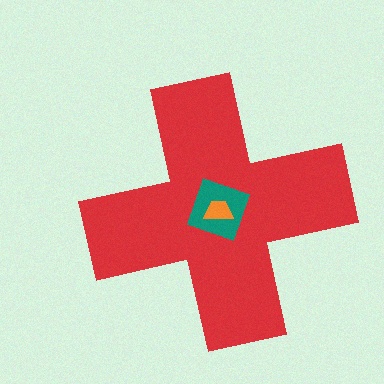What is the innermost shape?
The orange trapezoid.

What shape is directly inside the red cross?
The teal square.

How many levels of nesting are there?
3.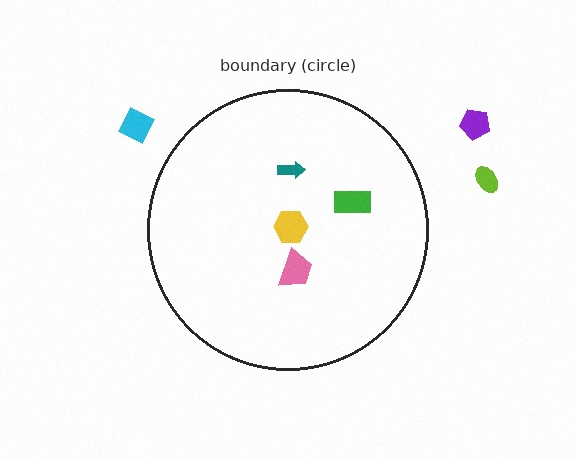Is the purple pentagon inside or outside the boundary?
Outside.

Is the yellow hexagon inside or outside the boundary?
Inside.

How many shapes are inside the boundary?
4 inside, 3 outside.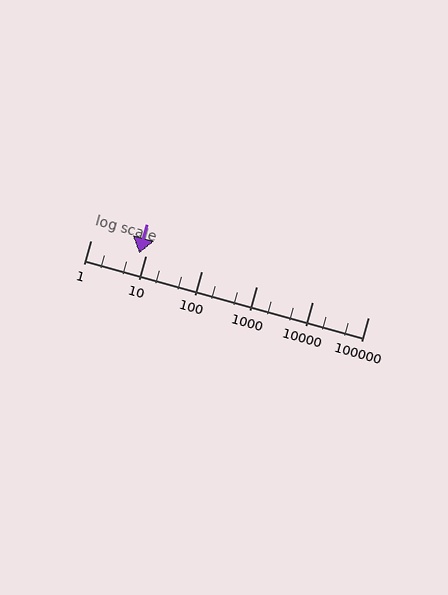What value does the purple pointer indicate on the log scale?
The pointer indicates approximately 7.5.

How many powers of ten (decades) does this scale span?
The scale spans 5 decades, from 1 to 100000.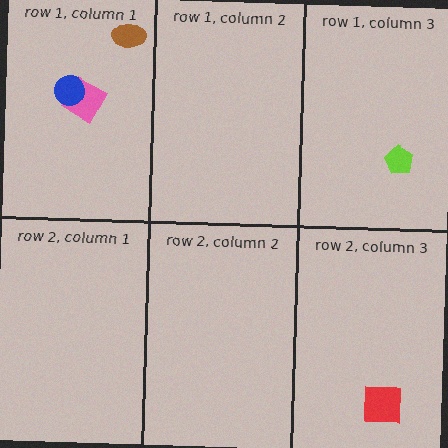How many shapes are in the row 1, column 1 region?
3.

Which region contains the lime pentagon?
The row 1, column 3 region.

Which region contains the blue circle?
The row 1, column 1 region.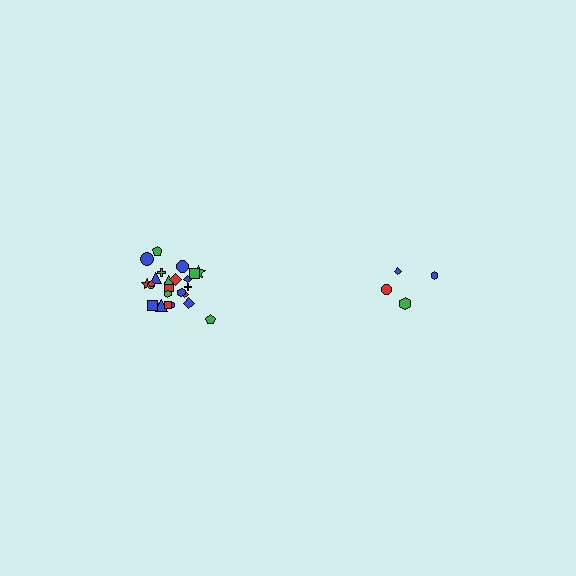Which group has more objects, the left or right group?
The left group.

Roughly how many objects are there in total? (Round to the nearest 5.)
Roughly 30 objects in total.